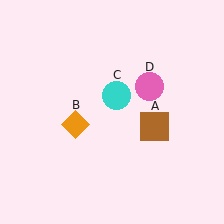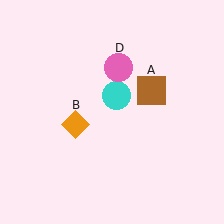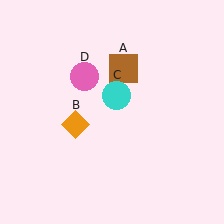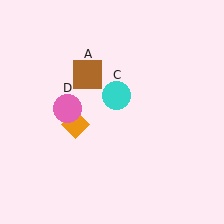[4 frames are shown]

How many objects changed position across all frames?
2 objects changed position: brown square (object A), pink circle (object D).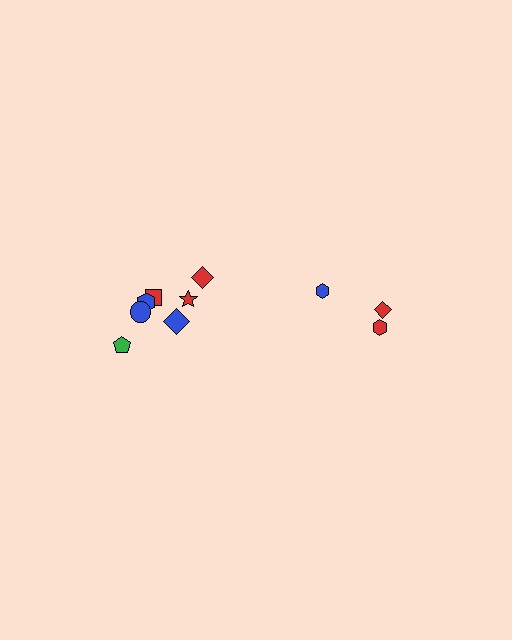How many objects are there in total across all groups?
There are 10 objects.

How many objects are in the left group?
There are 7 objects.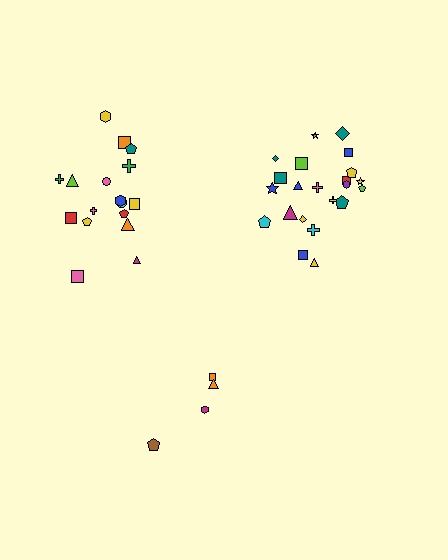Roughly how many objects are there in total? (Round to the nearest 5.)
Roughly 45 objects in total.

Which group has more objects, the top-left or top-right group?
The top-right group.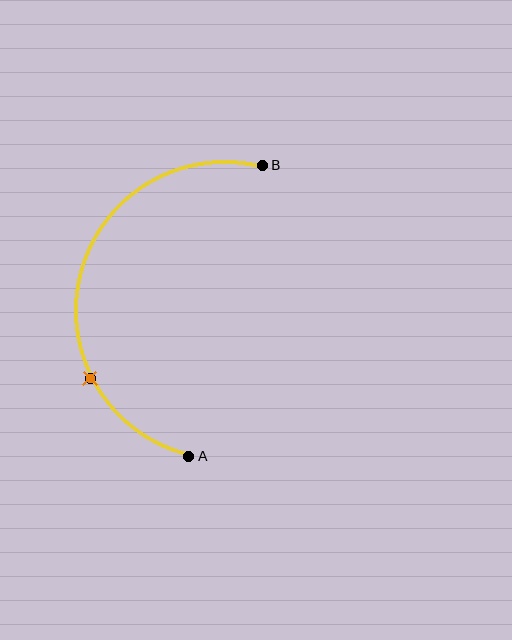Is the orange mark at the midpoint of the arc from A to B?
No. The orange mark lies on the arc but is closer to endpoint A. The arc midpoint would be at the point on the curve equidistant along the arc from both A and B.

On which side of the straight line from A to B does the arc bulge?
The arc bulges to the left of the straight line connecting A and B.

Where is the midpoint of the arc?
The arc midpoint is the point on the curve farthest from the straight line joining A and B. It sits to the left of that line.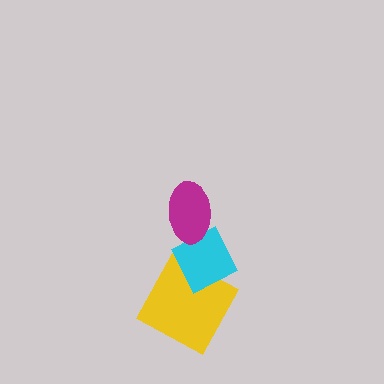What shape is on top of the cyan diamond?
The magenta ellipse is on top of the cyan diamond.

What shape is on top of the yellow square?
The cyan diamond is on top of the yellow square.